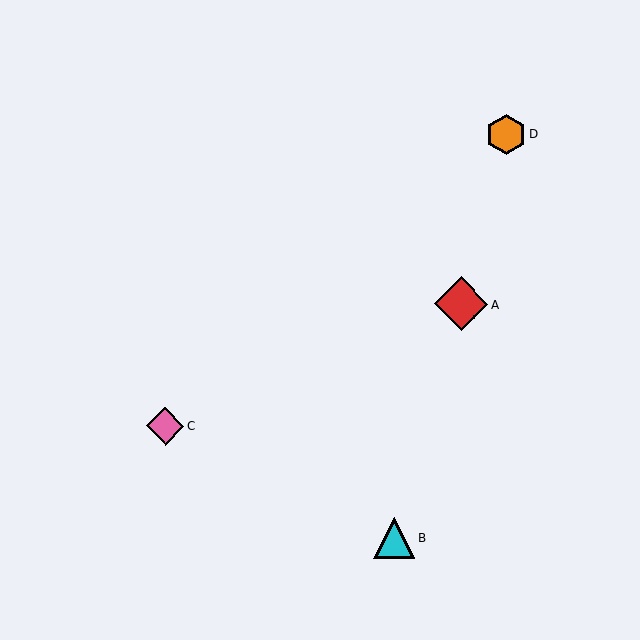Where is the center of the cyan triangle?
The center of the cyan triangle is at (394, 538).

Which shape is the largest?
The red diamond (labeled A) is the largest.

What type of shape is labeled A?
Shape A is a red diamond.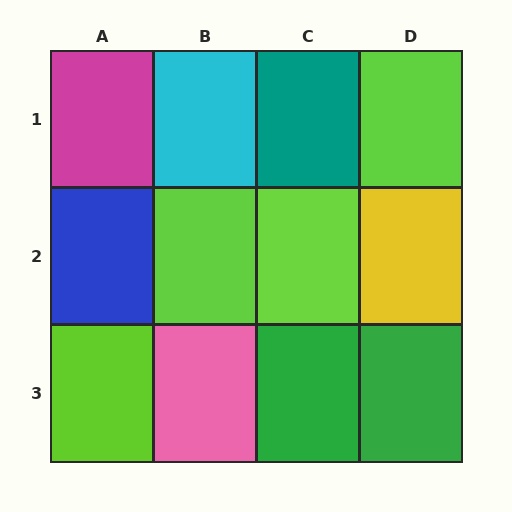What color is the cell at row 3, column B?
Pink.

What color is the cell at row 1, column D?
Lime.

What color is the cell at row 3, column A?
Lime.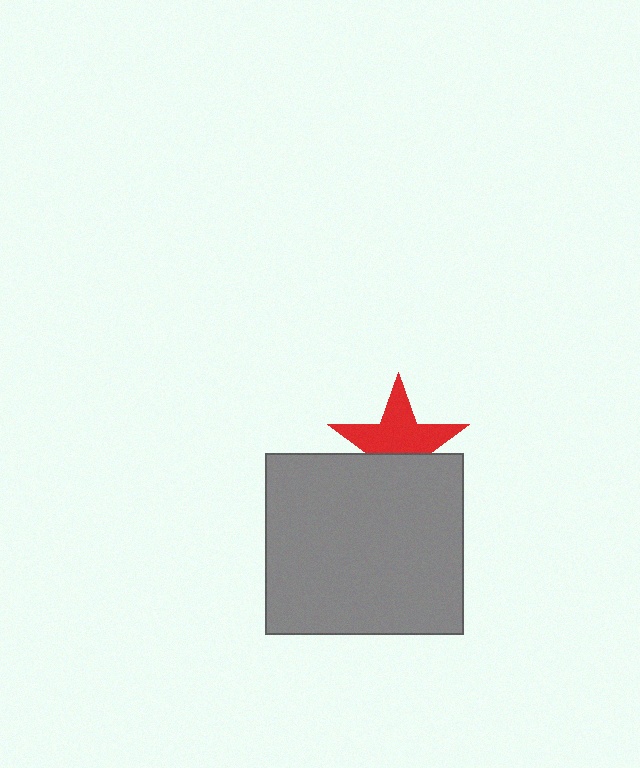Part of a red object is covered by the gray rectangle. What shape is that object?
It is a star.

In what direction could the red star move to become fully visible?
The red star could move up. That would shift it out from behind the gray rectangle entirely.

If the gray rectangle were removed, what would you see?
You would see the complete red star.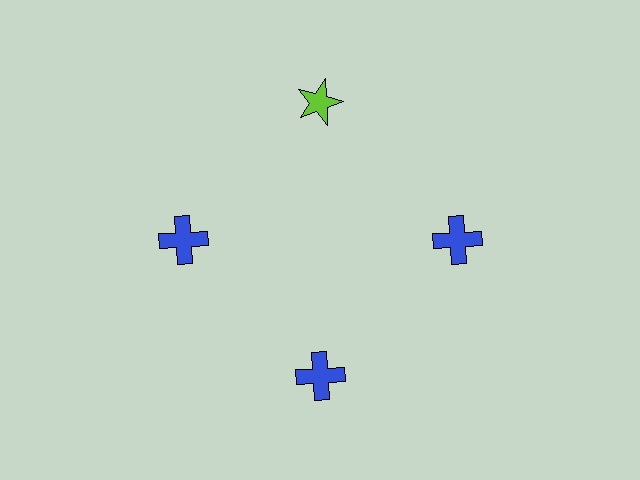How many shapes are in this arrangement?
There are 4 shapes arranged in a ring pattern.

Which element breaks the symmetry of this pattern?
The lime star at roughly the 12 o'clock position breaks the symmetry. All other shapes are blue crosses.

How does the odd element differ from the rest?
It differs in both color (lime instead of blue) and shape (star instead of cross).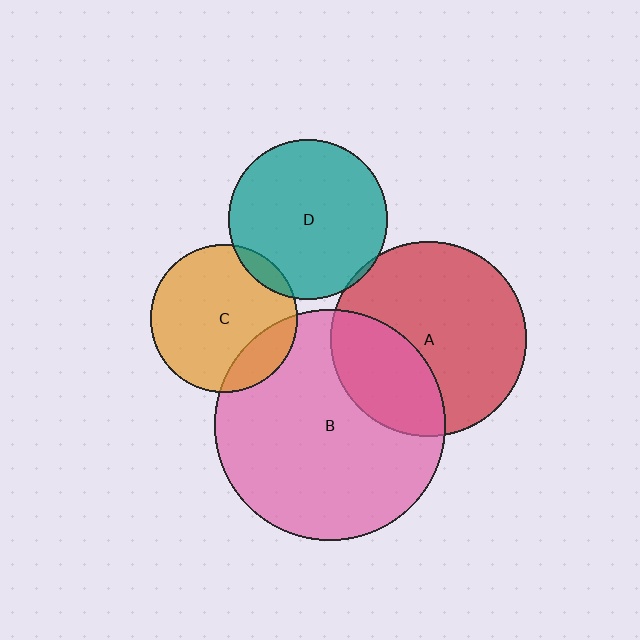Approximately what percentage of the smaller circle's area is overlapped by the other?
Approximately 5%.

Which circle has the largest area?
Circle B (pink).